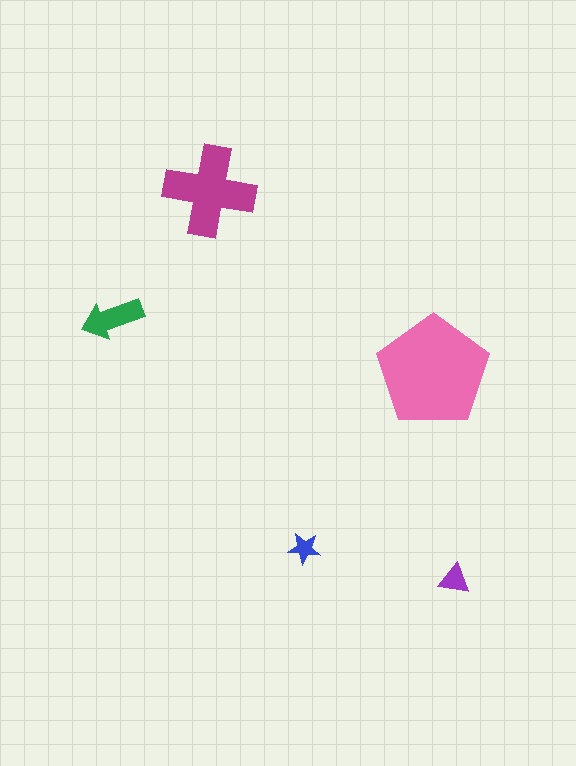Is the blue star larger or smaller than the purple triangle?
Smaller.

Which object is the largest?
The pink pentagon.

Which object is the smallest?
The blue star.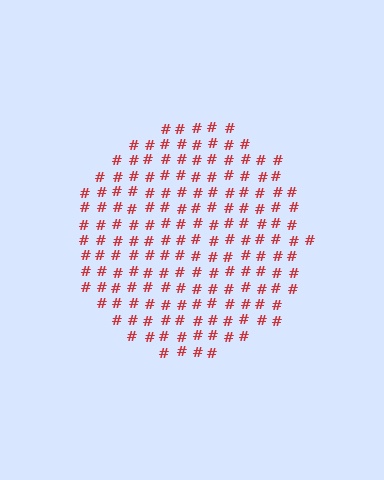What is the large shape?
The large shape is a circle.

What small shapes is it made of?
It is made of small hash symbols.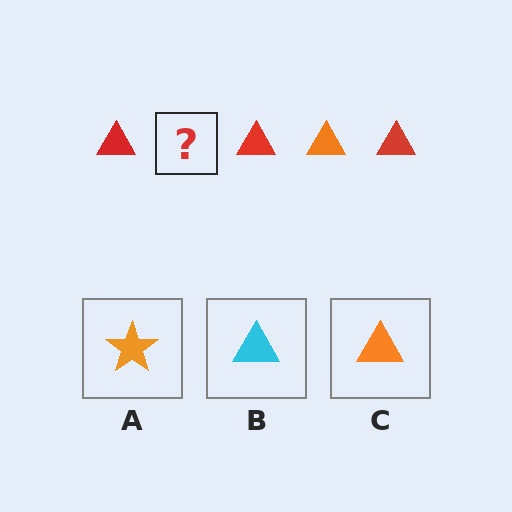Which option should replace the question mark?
Option C.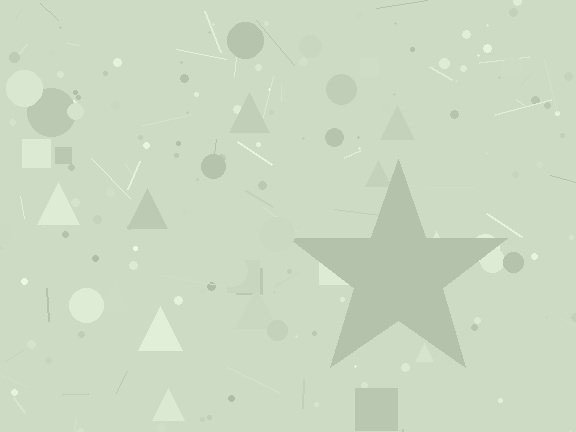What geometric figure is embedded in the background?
A star is embedded in the background.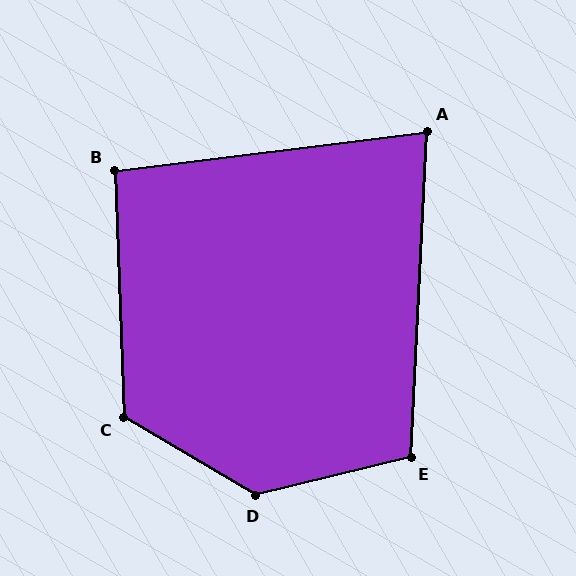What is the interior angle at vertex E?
Approximately 106 degrees (obtuse).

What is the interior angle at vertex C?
Approximately 122 degrees (obtuse).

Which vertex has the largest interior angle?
D, at approximately 136 degrees.